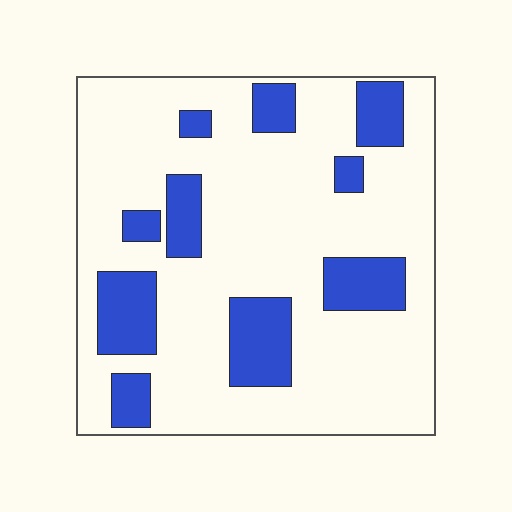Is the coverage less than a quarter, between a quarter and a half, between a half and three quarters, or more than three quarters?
Less than a quarter.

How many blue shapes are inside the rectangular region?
10.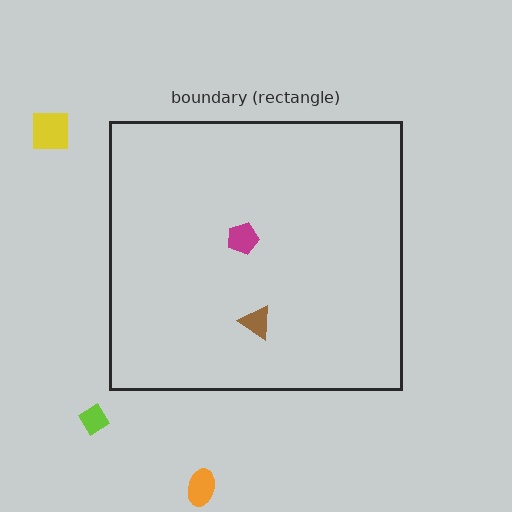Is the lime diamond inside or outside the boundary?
Outside.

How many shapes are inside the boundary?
2 inside, 3 outside.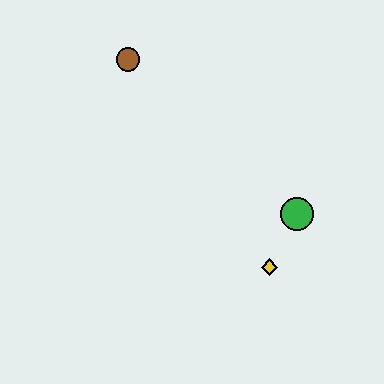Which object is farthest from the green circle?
The brown circle is farthest from the green circle.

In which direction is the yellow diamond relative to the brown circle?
The yellow diamond is below the brown circle.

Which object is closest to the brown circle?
The green circle is closest to the brown circle.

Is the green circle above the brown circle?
No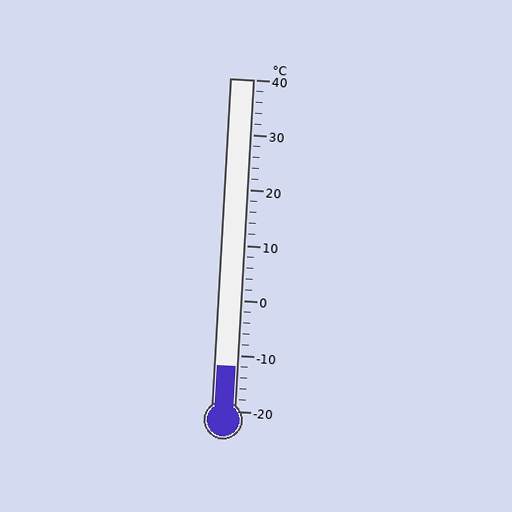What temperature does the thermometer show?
The thermometer shows approximately -12°C.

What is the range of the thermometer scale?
The thermometer scale ranges from -20°C to 40°C.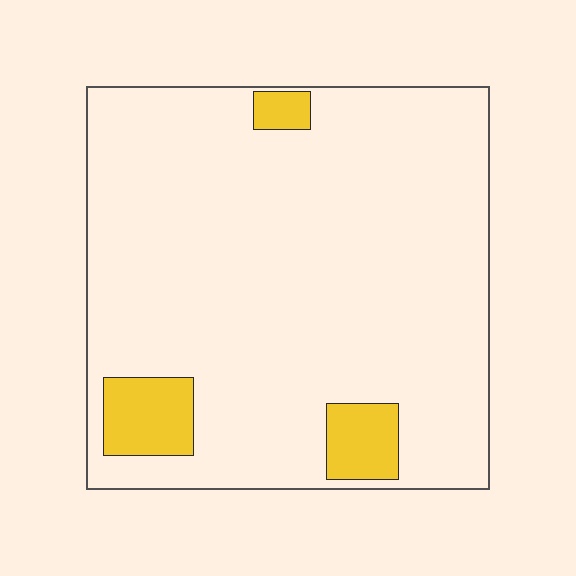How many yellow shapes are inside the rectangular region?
3.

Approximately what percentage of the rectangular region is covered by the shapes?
Approximately 10%.